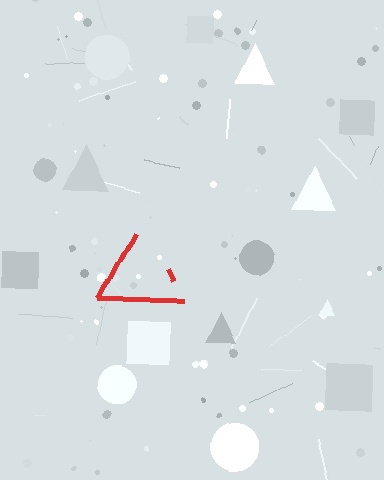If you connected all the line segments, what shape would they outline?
They would outline a triangle.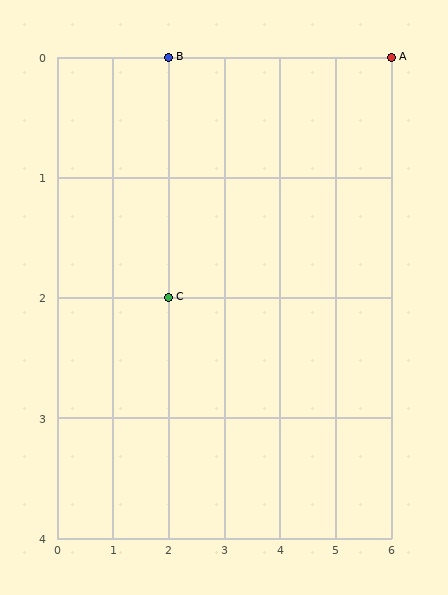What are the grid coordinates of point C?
Point C is at grid coordinates (2, 2).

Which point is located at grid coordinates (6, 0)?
Point A is at (6, 0).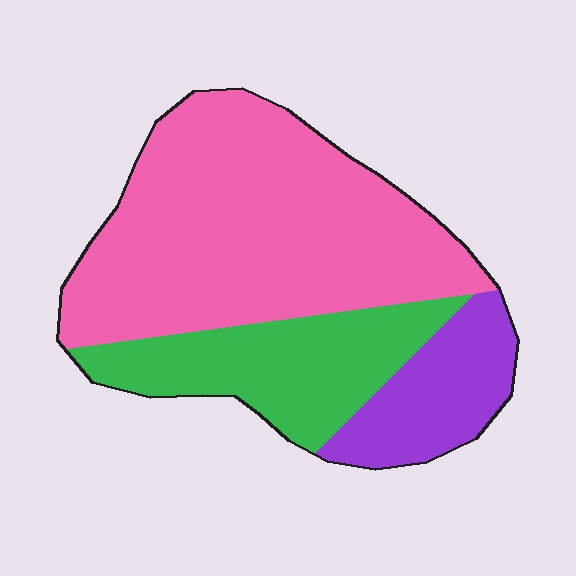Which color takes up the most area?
Pink, at roughly 60%.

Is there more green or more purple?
Green.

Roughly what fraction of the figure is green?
Green takes up between a sixth and a third of the figure.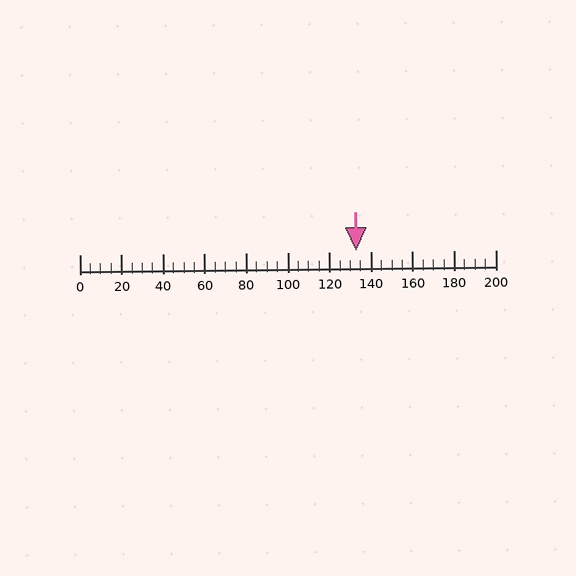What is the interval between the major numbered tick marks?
The major tick marks are spaced 20 units apart.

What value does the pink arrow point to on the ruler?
The pink arrow points to approximately 133.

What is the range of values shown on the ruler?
The ruler shows values from 0 to 200.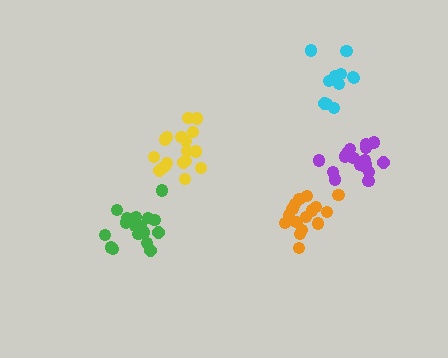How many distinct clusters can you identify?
There are 5 distinct clusters.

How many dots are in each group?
Group 1: 17 dots, Group 2: 11 dots, Group 3: 17 dots, Group 4: 17 dots, Group 5: 17 dots (79 total).